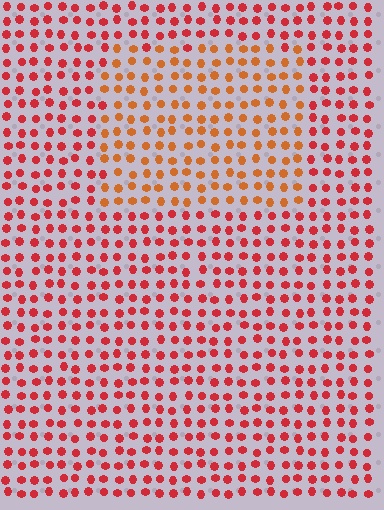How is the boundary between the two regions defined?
The boundary is defined purely by a slight shift in hue (about 29 degrees). Spacing, size, and orientation are identical on both sides.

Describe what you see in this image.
The image is filled with small red elements in a uniform arrangement. A rectangle-shaped region is visible where the elements are tinted to a slightly different hue, forming a subtle color boundary.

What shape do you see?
I see a rectangle.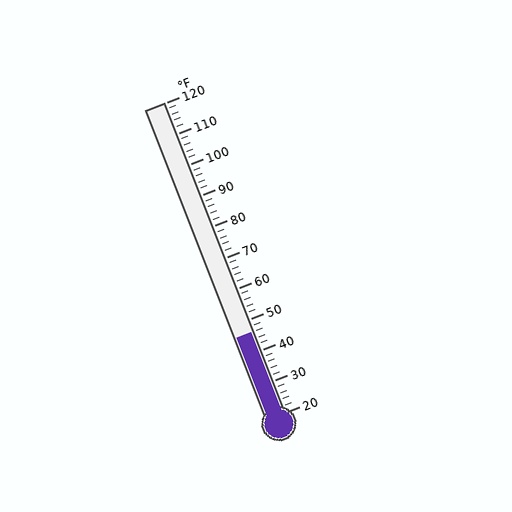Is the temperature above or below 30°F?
The temperature is above 30°F.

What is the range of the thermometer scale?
The thermometer scale ranges from 20°F to 120°F.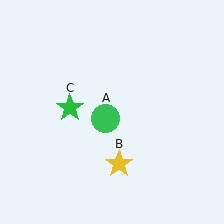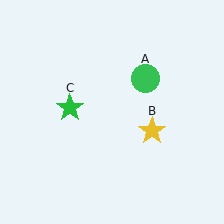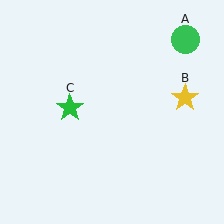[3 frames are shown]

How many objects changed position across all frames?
2 objects changed position: green circle (object A), yellow star (object B).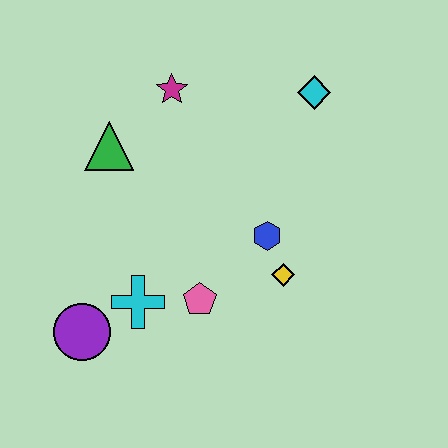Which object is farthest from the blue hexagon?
The purple circle is farthest from the blue hexagon.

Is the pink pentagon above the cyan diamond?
No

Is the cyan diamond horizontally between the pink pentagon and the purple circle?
No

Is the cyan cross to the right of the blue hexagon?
No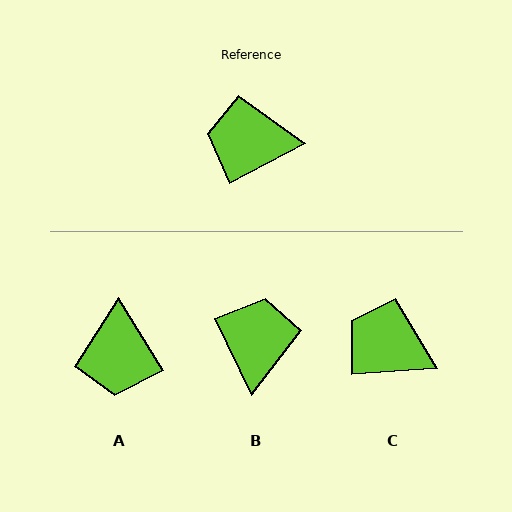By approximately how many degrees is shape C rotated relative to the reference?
Approximately 24 degrees clockwise.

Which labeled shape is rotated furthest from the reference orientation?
A, about 93 degrees away.